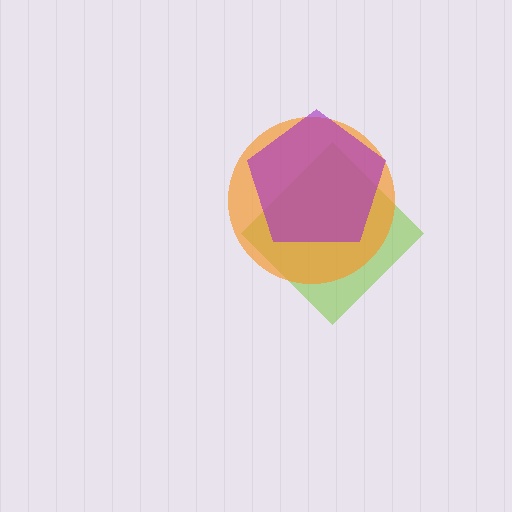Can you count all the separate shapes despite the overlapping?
Yes, there are 3 separate shapes.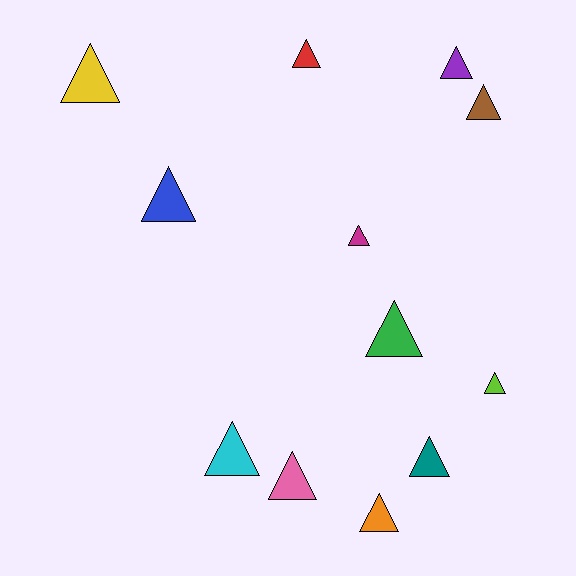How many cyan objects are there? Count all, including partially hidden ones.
There is 1 cyan object.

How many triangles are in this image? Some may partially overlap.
There are 12 triangles.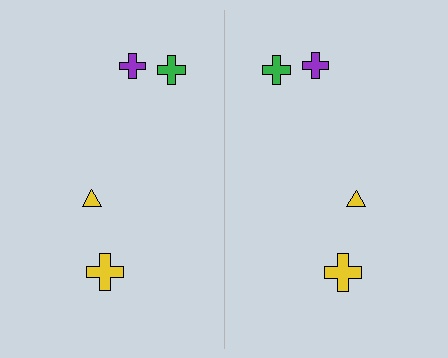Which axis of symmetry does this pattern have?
The pattern has a vertical axis of symmetry running through the center of the image.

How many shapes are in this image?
There are 8 shapes in this image.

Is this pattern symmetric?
Yes, this pattern has bilateral (reflection) symmetry.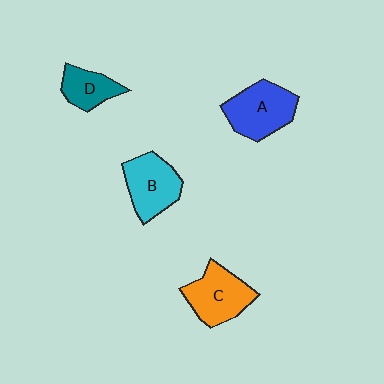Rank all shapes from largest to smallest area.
From largest to smallest: A (blue), C (orange), B (cyan), D (teal).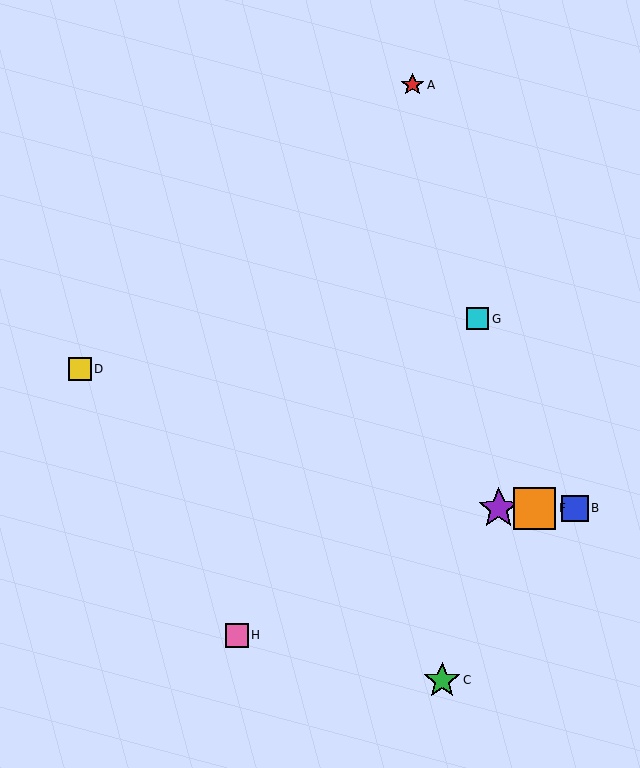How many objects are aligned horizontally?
3 objects (B, E, F) are aligned horizontally.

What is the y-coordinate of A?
Object A is at y≈85.